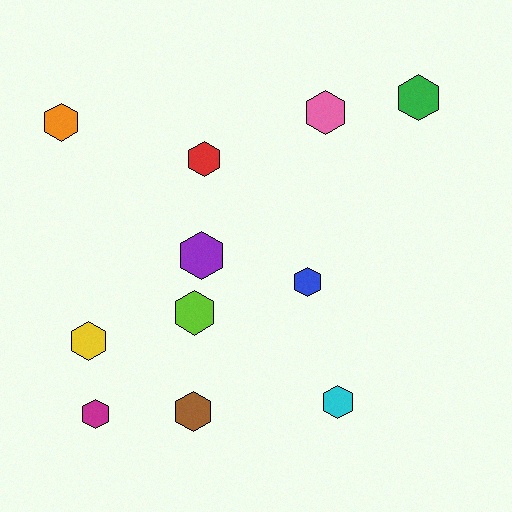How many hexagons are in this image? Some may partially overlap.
There are 11 hexagons.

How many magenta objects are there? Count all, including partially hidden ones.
There is 1 magenta object.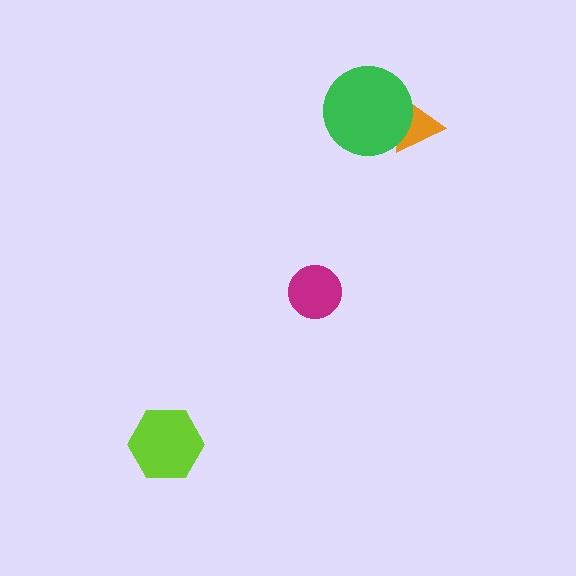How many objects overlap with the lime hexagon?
0 objects overlap with the lime hexagon.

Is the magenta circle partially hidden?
No, no other shape covers it.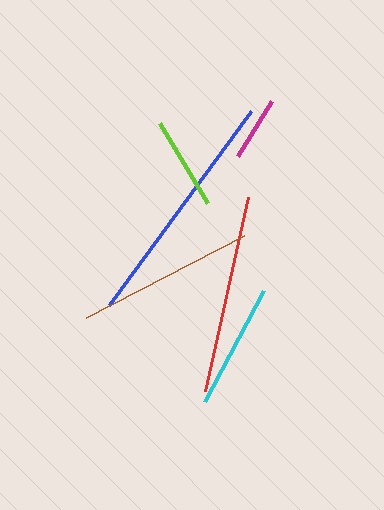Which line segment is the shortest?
The magenta line is the shortest at approximately 64 pixels.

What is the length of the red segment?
The red segment is approximately 199 pixels long.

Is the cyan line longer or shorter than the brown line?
The brown line is longer than the cyan line.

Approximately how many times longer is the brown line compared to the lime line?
The brown line is approximately 1.9 times the length of the lime line.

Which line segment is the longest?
The blue line is the longest at approximately 240 pixels.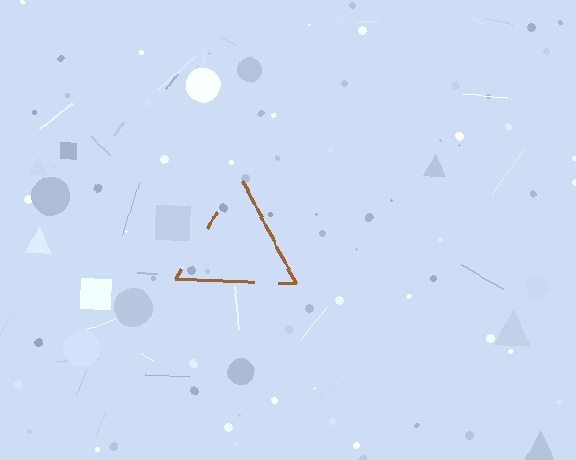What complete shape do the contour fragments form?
The contour fragments form a triangle.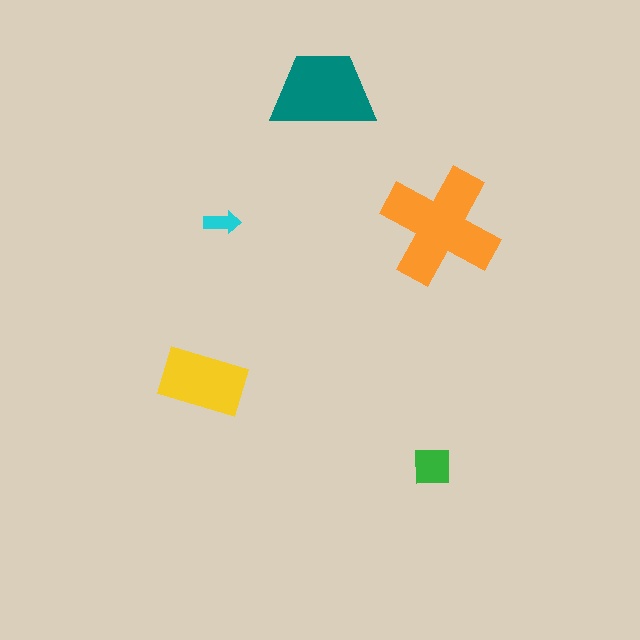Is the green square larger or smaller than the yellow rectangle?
Smaller.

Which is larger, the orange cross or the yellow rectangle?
The orange cross.